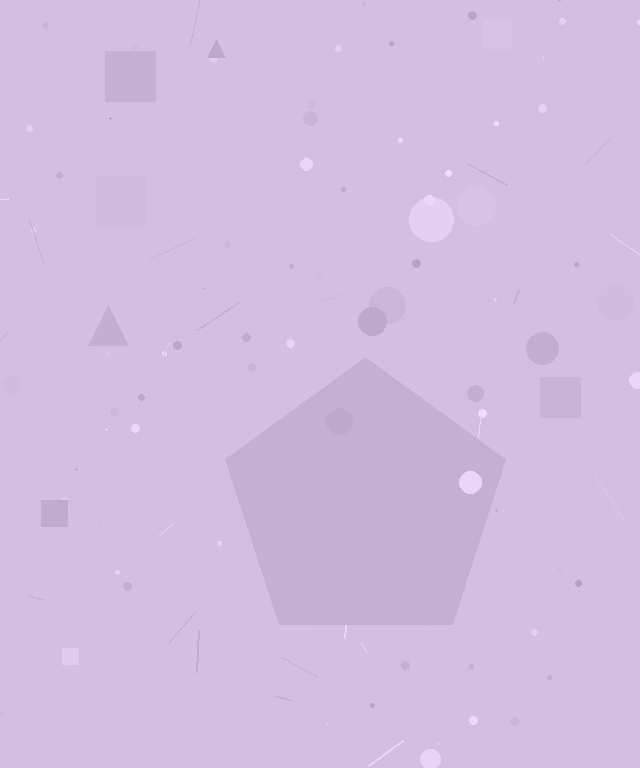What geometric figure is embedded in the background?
A pentagon is embedded in the background.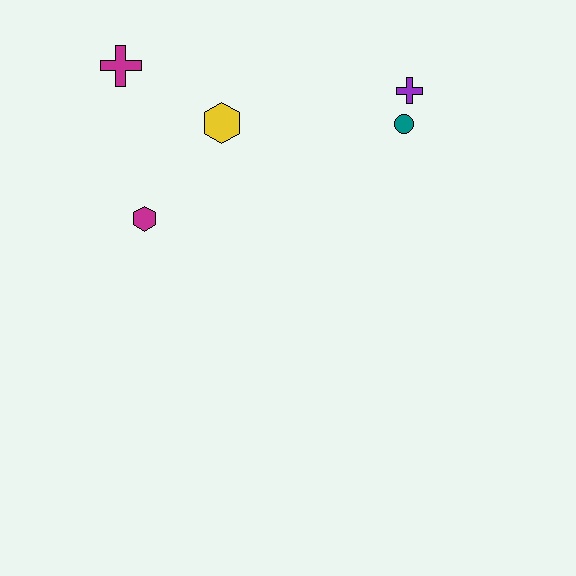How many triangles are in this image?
There are no triangles.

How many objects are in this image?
There are 5 objects.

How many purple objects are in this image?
There is 1 purple object.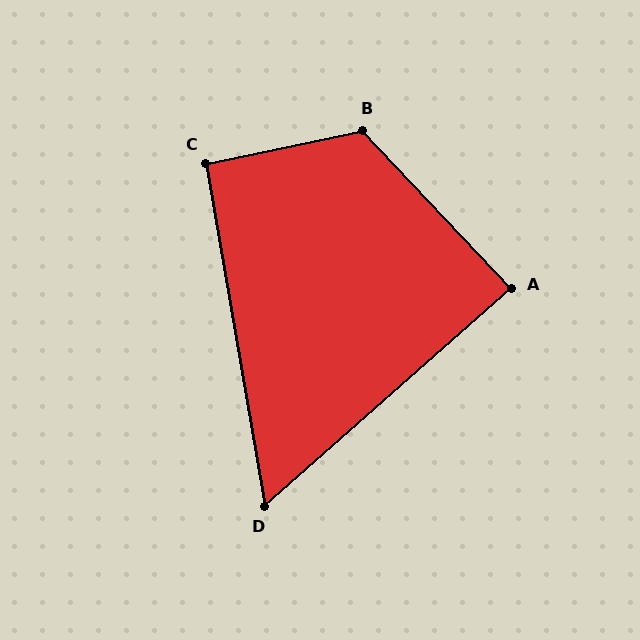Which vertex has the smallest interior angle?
D, at approximately 58 degrees.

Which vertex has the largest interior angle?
B, at approximately 122 degrees.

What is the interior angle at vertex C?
Approximately 92 degrees (approximately right).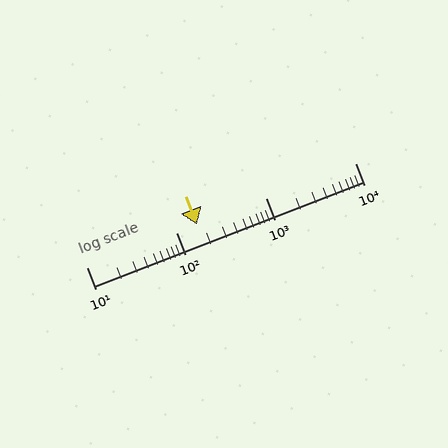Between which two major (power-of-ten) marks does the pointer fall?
The pointer is between 100 and 1000.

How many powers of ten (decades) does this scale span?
The scale spans 3 decades, from 10 to 10000.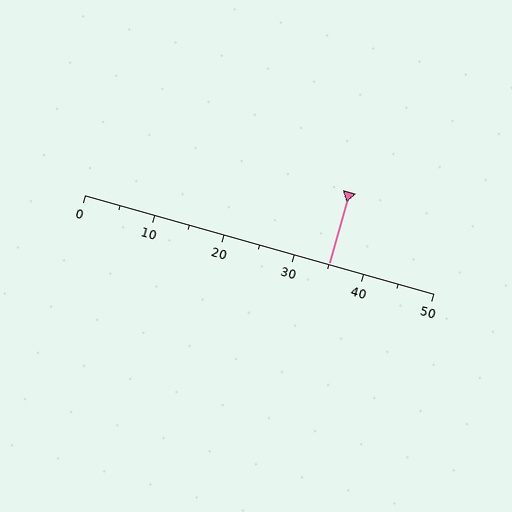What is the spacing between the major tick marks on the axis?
The major ticks are spaced 10 apart.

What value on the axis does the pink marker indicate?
The marker indicates approximately 35.